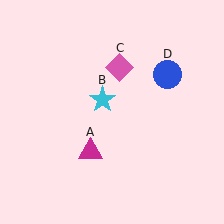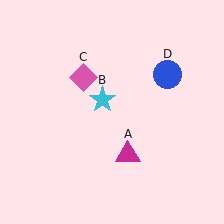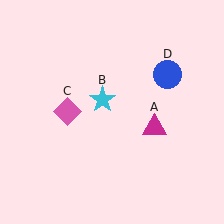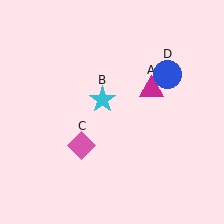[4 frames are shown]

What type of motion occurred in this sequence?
The magenta triangle (object A), pink diamond (object C) rotated counterclockwise around the center of the scene.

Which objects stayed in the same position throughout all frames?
Cyan star (object B) and blue circle (object D) remained stationary.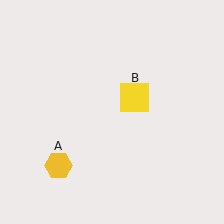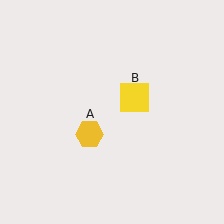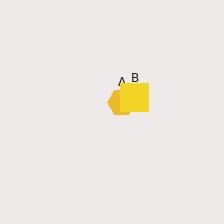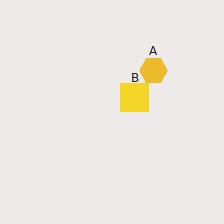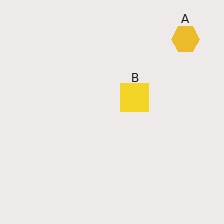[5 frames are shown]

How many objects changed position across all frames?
1 object changed position: yellow hexagon (object A).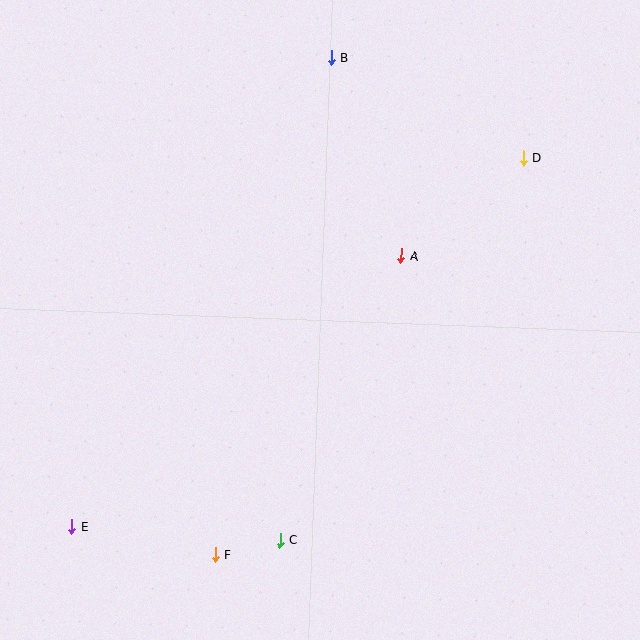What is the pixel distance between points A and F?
The distance between A and F is 352 pixels.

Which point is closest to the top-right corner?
Point D is closest to the top-right corner.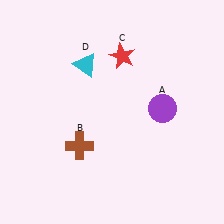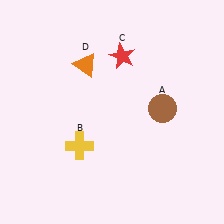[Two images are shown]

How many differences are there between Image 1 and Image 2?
There are 3 differences between the two images.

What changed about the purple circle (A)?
In Image 1, A is purple. In Image 2, it changed to brown.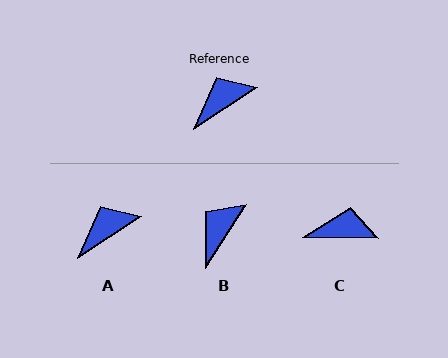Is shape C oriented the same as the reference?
No, it is off by about 35 degrees.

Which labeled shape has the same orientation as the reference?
A.